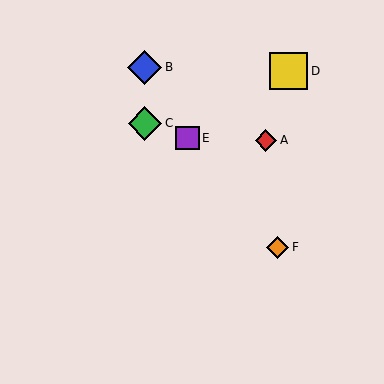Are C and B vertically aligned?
Yes, both are at x≈145.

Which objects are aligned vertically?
Objects B, C are aligned vertically.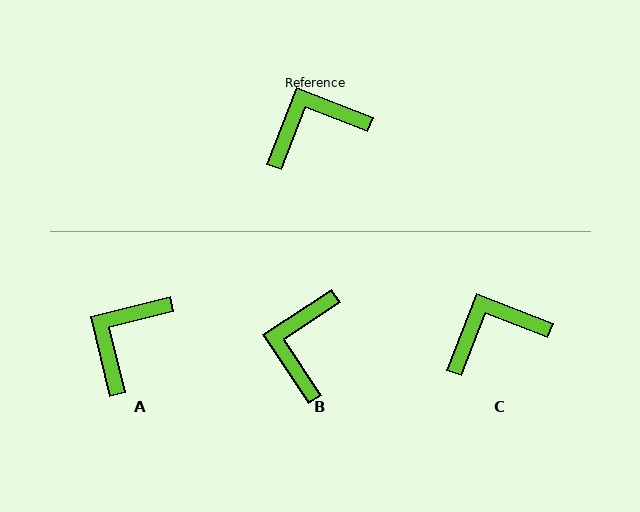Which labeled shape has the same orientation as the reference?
C.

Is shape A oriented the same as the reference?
No, it is off by about 35 degrees.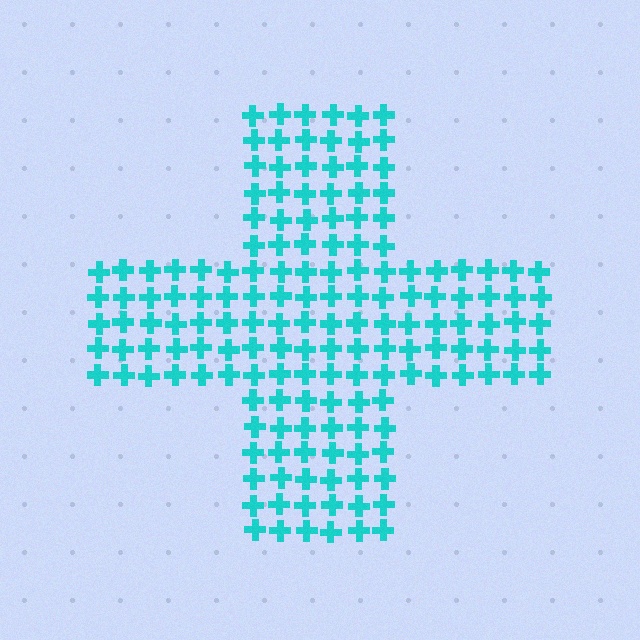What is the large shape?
The large shape is a cross.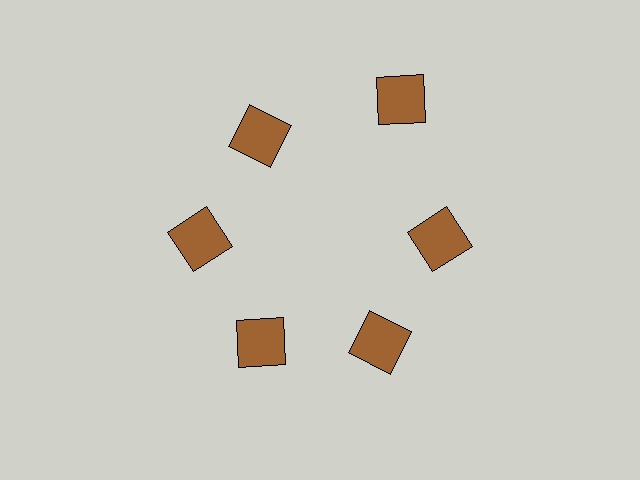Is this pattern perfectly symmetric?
No. The 6 brown squares are arranged in a ring, but one element near the 1 o'clock position is pushed outward from the center, breaking the 6-fold rotational symmetry.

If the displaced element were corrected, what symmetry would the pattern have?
It would have 6-fold rotational symmetry — the pattern would map onto itself every 60 degrees.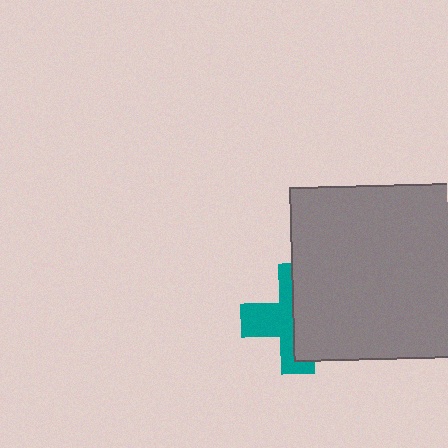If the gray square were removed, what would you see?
You would see the complete teal cross.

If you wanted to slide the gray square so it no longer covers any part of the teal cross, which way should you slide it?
Slide it right — that is the most direct way to separate the two shapes.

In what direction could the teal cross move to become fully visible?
The teal cross could move left. That would shift it out from behind the gray square entirely.